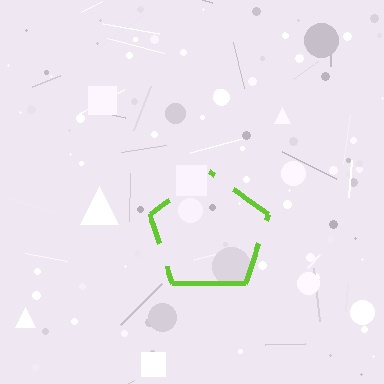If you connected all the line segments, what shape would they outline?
They would outline a pentagon.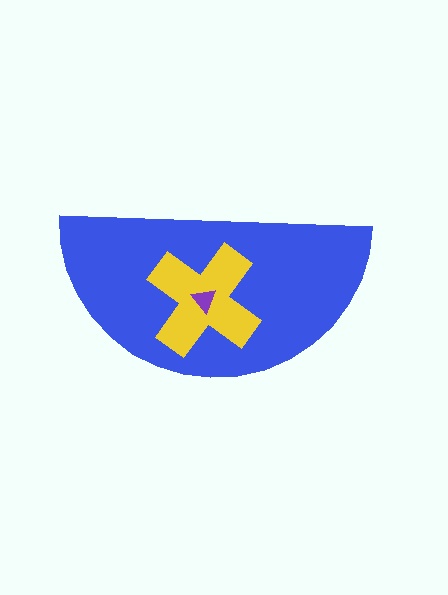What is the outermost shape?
The blue semicircle.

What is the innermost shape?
The purple triangle.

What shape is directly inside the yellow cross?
The purple triangle.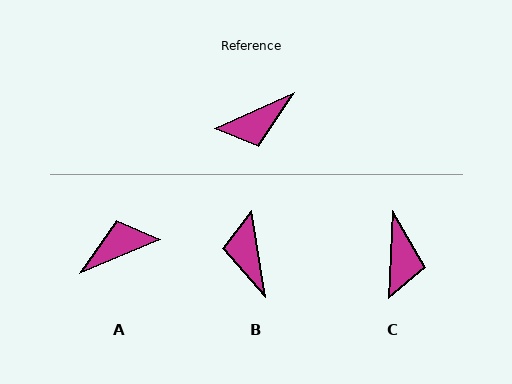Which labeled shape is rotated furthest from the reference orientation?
A, about 179 degrees away.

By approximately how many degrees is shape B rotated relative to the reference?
Approximately 105 degrees clockwise.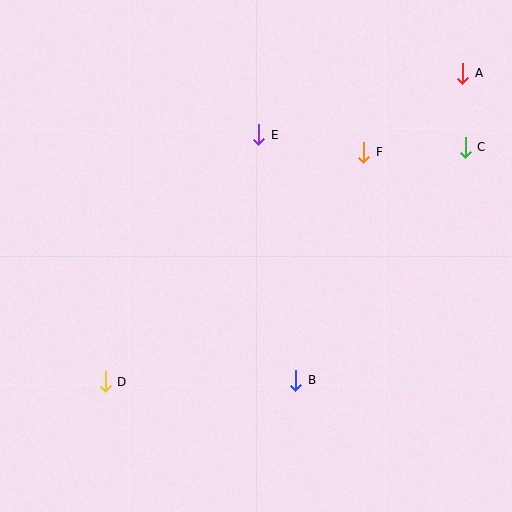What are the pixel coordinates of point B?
Point B is at (296, 380).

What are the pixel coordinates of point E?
Point E is at (259, 135).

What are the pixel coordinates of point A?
Point A is at (463, 73).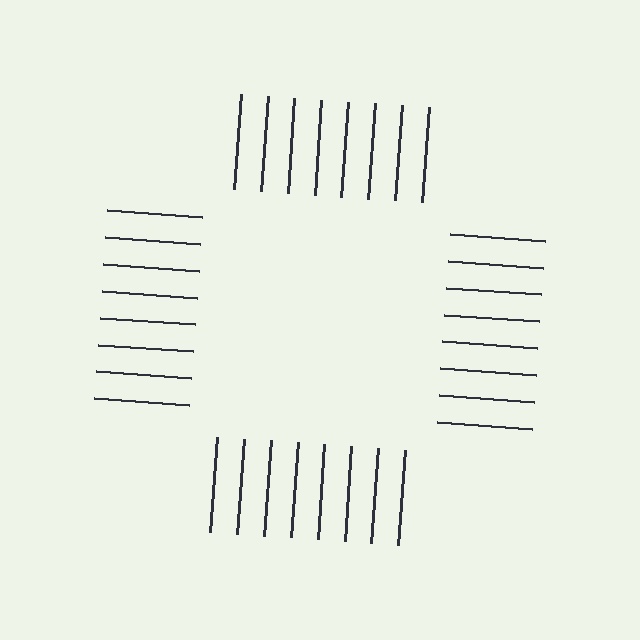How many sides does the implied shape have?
4 sides — the line-ends trace a square.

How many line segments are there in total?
32 — 8 along each of the 4 edges.